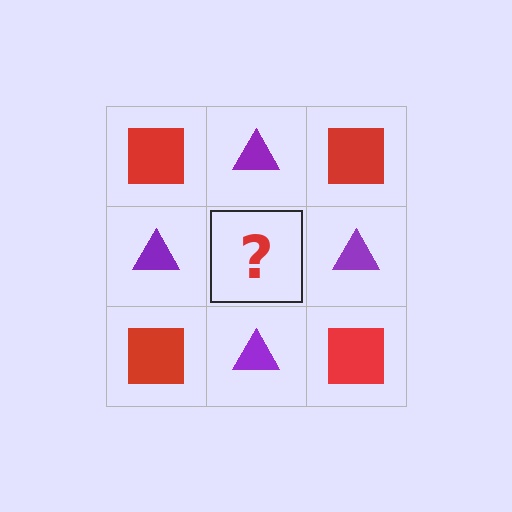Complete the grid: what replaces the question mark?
The question mark should be replaced with a red square.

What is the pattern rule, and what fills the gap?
The rule is that it alternates red square and purple triangle in a checkerboard pattern. The gap should be filled with a red square.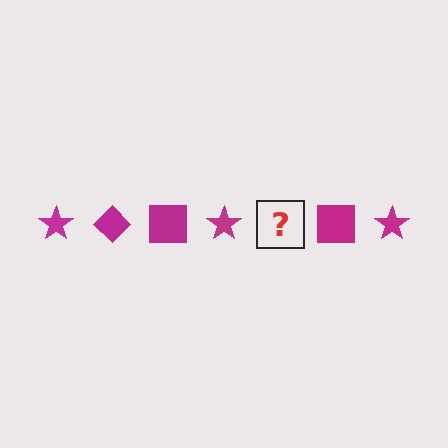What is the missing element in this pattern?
The missing element is a magenta diamond.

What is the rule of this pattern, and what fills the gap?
The rule is that the pattern cycles through star, diamond, square shapes in magenta. The gap should be filled with a magenta diamond.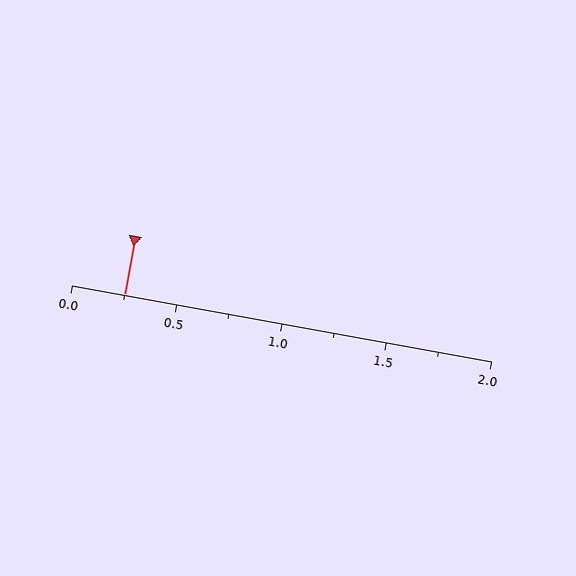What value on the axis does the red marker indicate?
The marker indicates approximately 0.25.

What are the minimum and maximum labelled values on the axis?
The axis runs from 0.0 to 2.0.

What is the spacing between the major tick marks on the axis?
The major ticks are spaced 0.5 apart.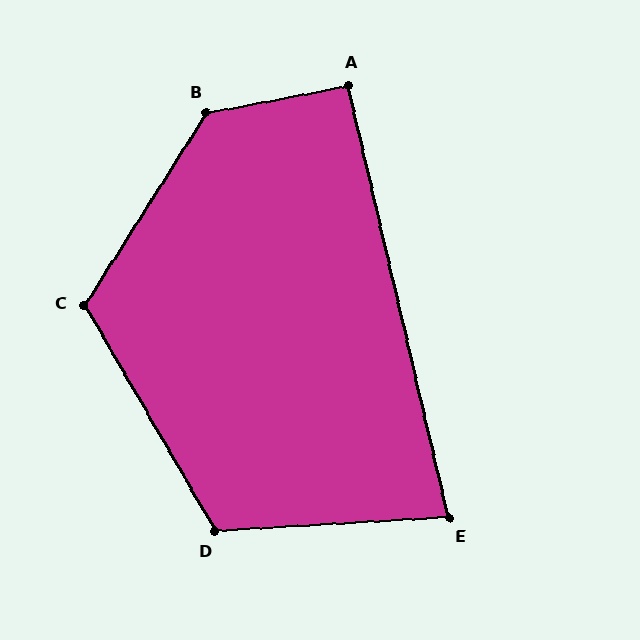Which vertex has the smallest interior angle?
E, at approximately 80 degrees.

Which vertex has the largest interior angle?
B, at approximately 133 degrees.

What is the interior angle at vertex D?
Approximately 117 degrees (obtuse).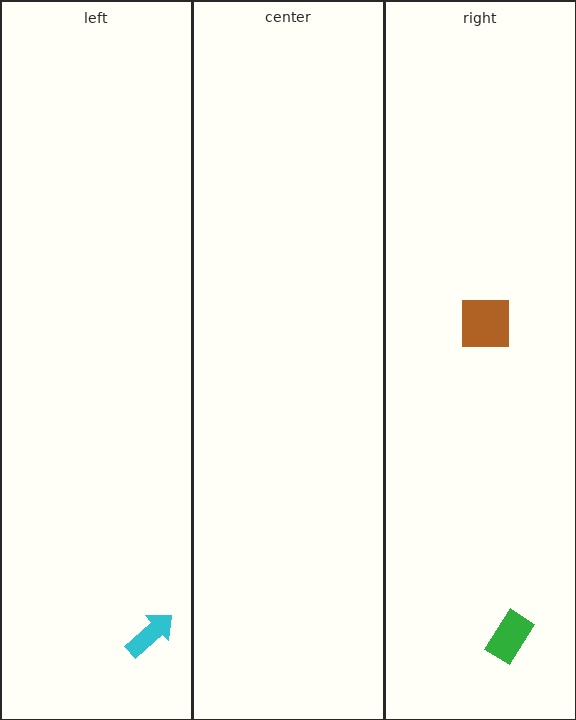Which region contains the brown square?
The right region.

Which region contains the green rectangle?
The right region.